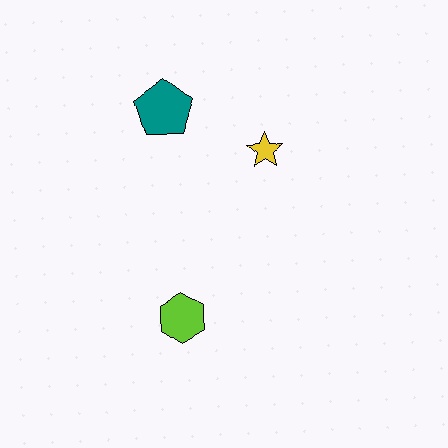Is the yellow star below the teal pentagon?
Yes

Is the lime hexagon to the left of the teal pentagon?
No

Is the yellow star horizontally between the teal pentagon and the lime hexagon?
No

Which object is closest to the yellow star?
The teal pentagon is closest to the yellow star.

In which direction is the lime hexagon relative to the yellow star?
The lime hexagon is below the yellow star.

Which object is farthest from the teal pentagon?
The lime hexagon is farthest from the teal pentagon.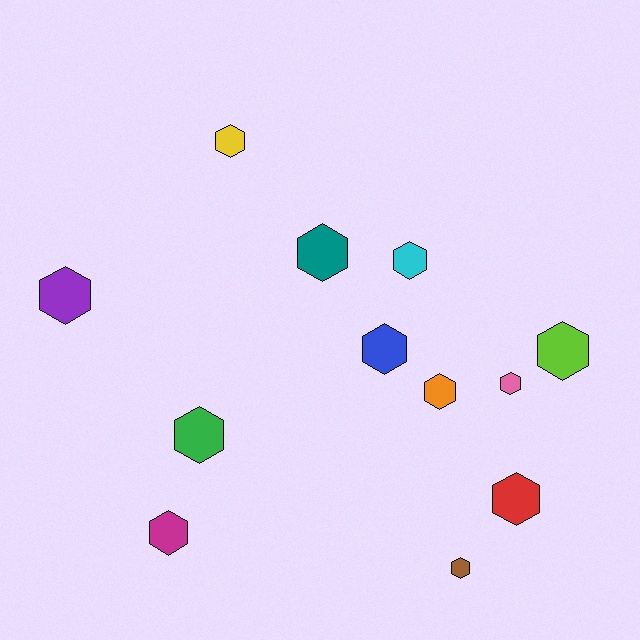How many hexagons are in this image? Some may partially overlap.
There are 12 hexagons.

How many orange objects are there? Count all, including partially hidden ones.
There is 1 orange object.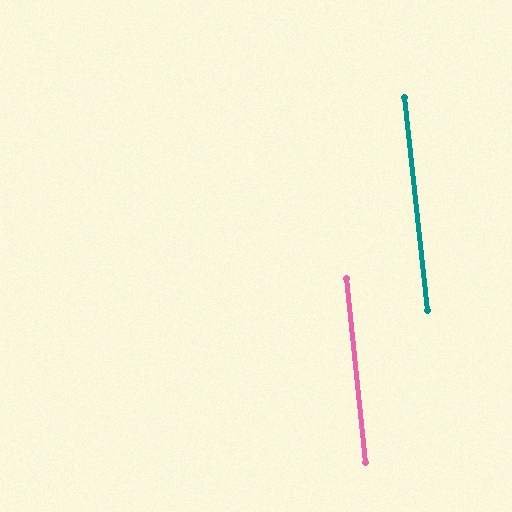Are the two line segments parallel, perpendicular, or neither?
Parallel — their directions differ by only 0.6°.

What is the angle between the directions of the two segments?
Approximately 1 degree.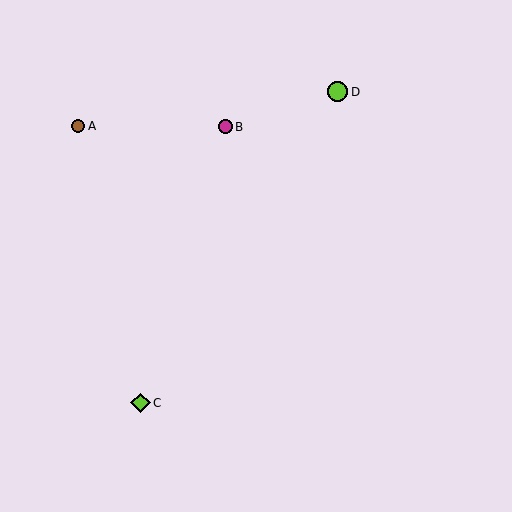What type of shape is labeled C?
Shape C is a lime diamond.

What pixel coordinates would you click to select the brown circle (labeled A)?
Click at (78, 126) to select the brown circle A.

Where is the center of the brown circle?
The center of the brown circle is at (78, 126).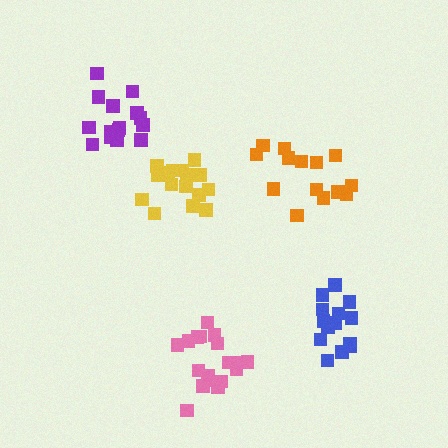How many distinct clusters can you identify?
There are 5 distinct clusters.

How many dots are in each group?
Group 1: 15 dots, Group 2: 17 dots, Group 3: 18 dots, Group 4: 14 dots, Group 5: 14 dots (78 total).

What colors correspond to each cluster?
The clusters are colored: purple, yellow, pink, orange, blue.